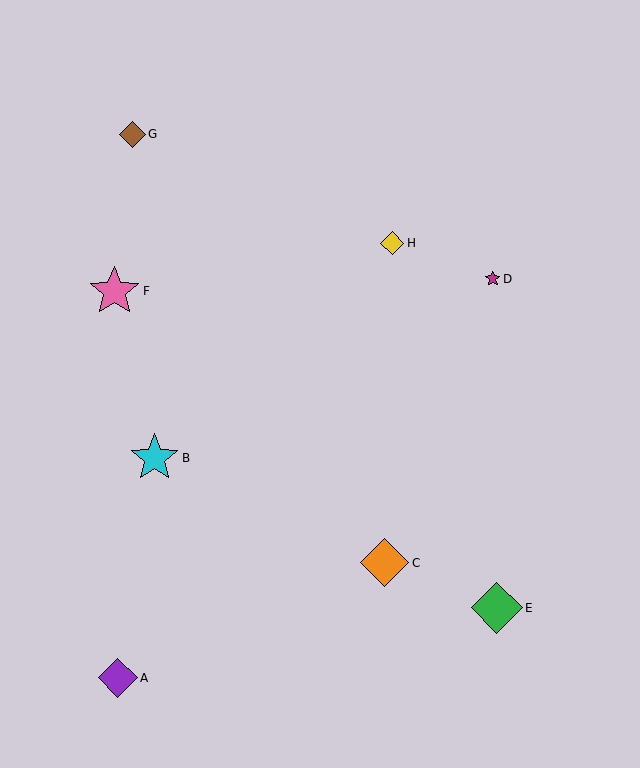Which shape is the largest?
The green diamond (labeled E) is the largest.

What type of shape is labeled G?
Shape G is a brown diamond.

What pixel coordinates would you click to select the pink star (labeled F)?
Click at (114, 291) to select the pink star F.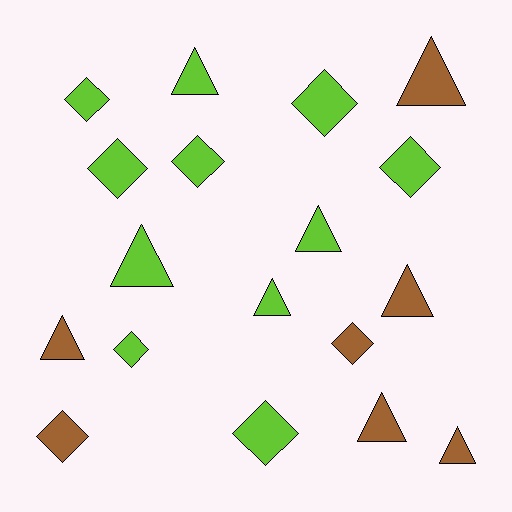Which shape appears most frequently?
Triangle, with 9 objects.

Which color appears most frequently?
Lime, with 11 objects.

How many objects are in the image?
There are 18 objects.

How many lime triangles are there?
There are 4 lime triangles.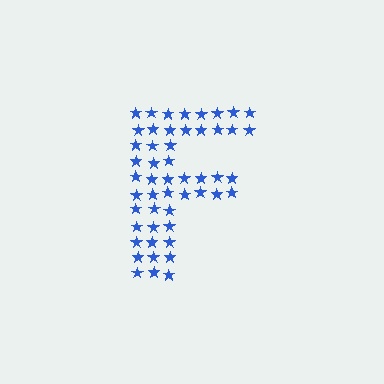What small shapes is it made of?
It is made of small stars.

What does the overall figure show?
The overall figure shows the letter F.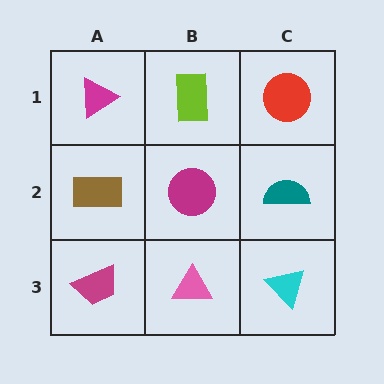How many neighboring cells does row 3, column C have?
2.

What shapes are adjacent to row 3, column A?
A brown rectangle (row 2, column A), a pink triangle (row 3, column B).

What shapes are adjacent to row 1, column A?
A brown rectangle (row 2, column A), a lime rectangle (row 1, column B).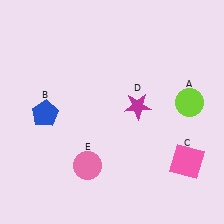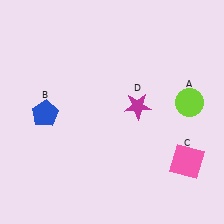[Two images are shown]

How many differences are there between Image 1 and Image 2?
There is 1 difference between the two images.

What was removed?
The pink circle (E) was removed in Image 2.